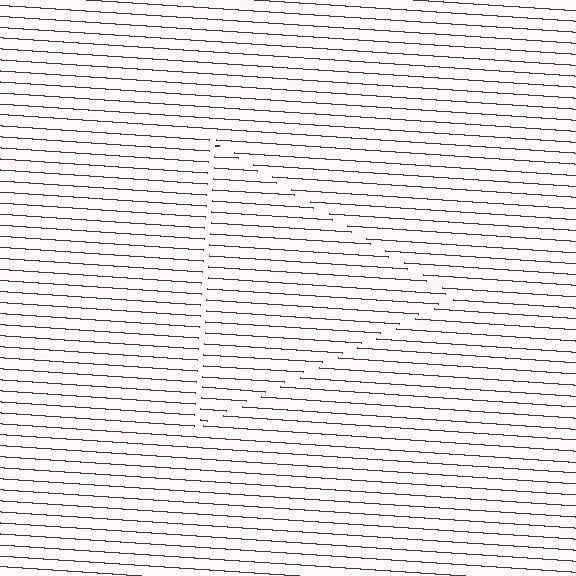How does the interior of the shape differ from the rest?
The interior of the shape contains the same grating, shifted by half a period — the contour is defined by the phase discontinuity where line-ends from the inner and outer gratings abut.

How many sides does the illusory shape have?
3 sides — the line-ends trace a triangle.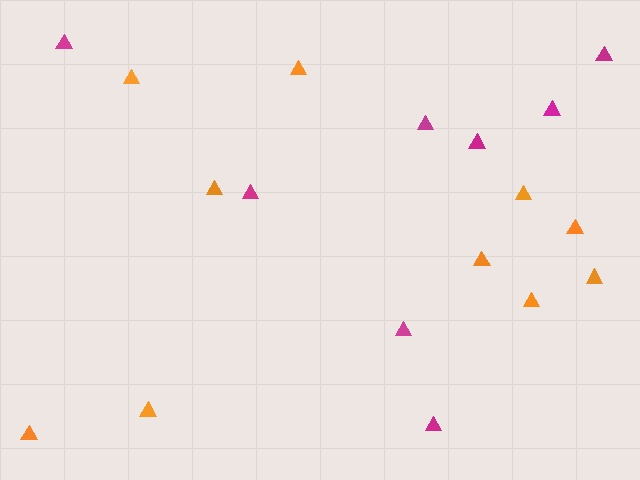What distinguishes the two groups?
There are 2 groups: one group of magenta triangles (8) and one group of orange triangles (10).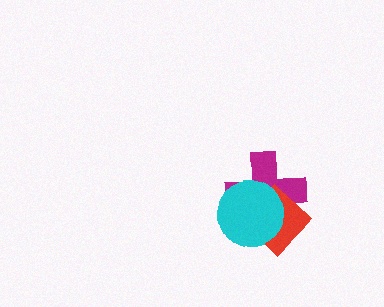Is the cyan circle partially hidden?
No, no other shape covers it.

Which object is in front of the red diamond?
The cyan circle is in front of the red diamond.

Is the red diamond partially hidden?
Yes, it is partially covered by another shape.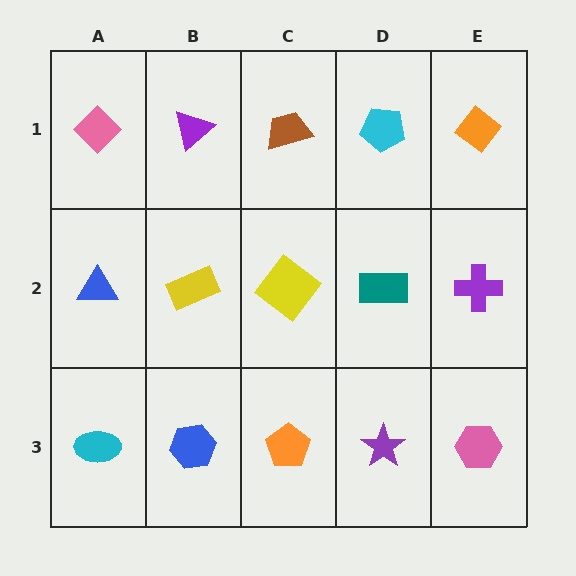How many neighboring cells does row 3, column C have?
3.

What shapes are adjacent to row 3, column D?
A teal rectangle (row 2, column D), an orange pentagon (row 3, column C), a pink hexagon (row 3, column E).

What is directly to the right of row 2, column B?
A yellow diamond.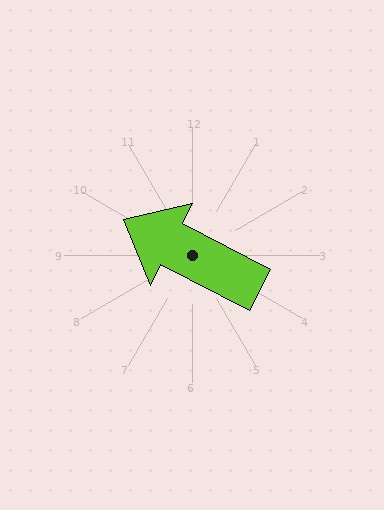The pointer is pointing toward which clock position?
Roughly 10 o'clock.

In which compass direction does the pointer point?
Northwest.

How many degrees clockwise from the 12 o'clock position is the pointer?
Approximately 297 degrees.